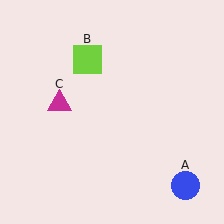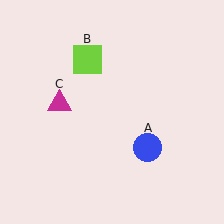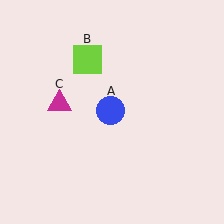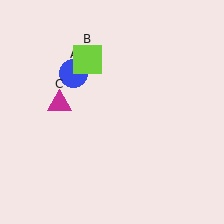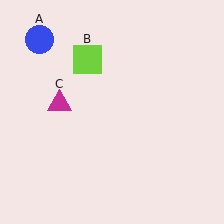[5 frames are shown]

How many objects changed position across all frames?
1 object changed position: blue circle (object A).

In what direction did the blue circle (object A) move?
The blue circle (object A) moved up and to the left.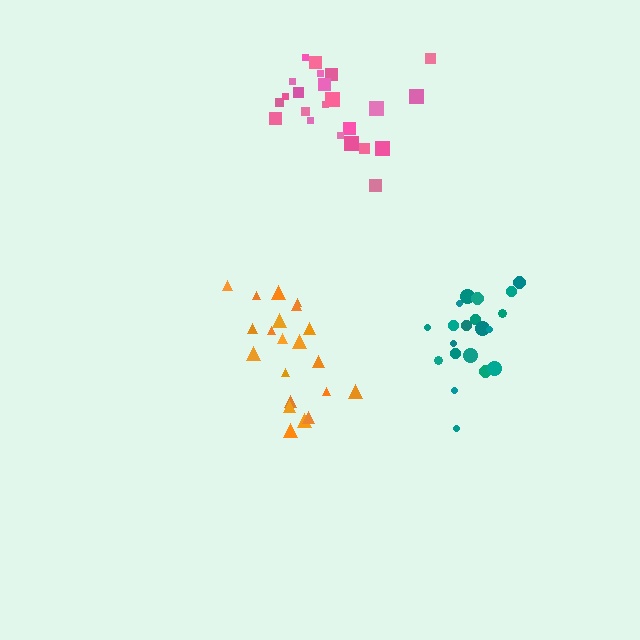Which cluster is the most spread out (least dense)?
Orange.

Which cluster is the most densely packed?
Pink.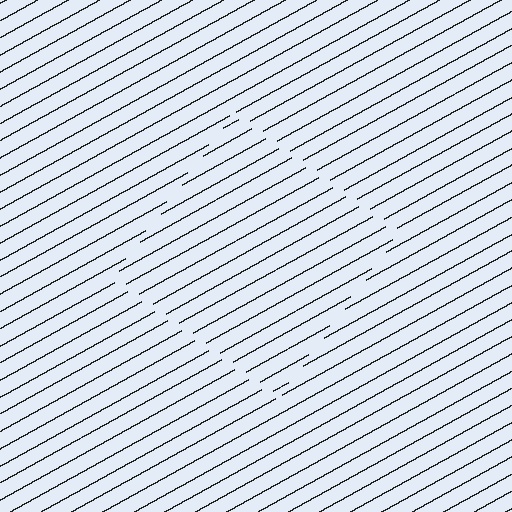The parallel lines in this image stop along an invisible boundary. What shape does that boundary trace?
An illusory square. The interior of the shape contains the same grating, shifted by half a period — the contour is defined by the phase discontinuity where line-ends from the inner and outer gratings abut.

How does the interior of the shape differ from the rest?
The interior of the shape contains the same grating, shifted by half a period — the contour is defined by the phase discontinuity where line-ends from the inner and outer gratings abut.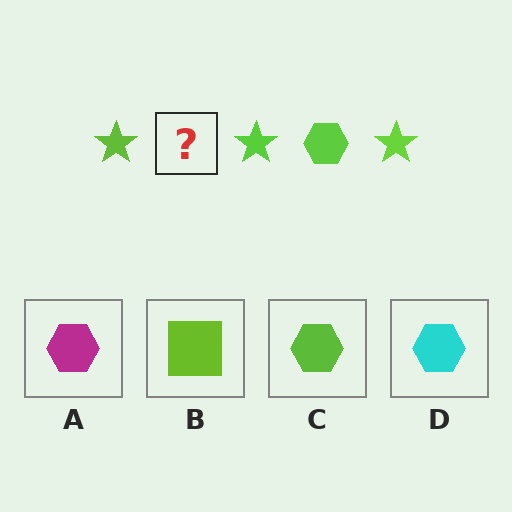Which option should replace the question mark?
Option C.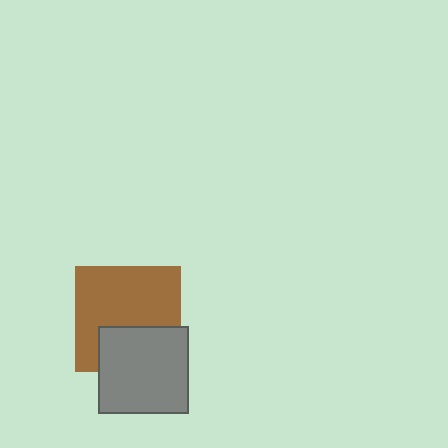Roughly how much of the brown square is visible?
Most of it is visible (roughly 66%).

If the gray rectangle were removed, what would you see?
You would see the complete brown square.